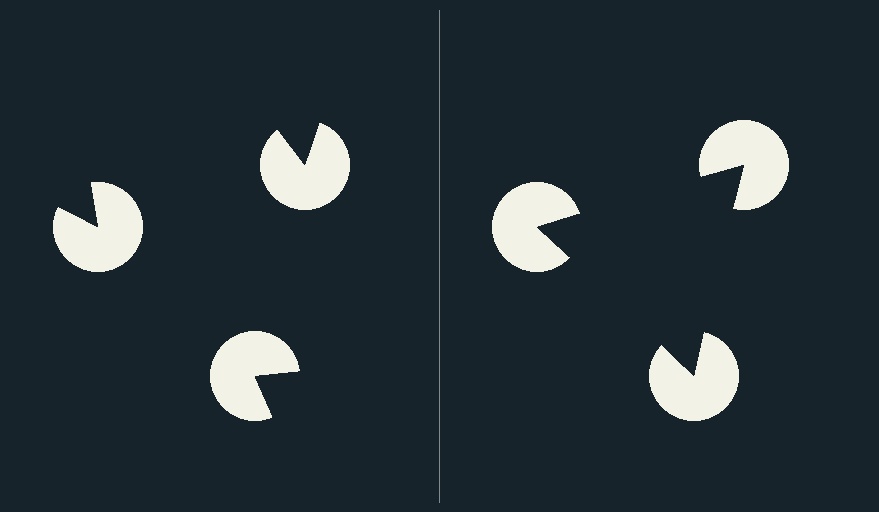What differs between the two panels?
The pac-man discs are positioned identically on both sides; only the wedge orientations differ. On the right they align to a triangle; on the left they are misaligned.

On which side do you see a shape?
An illusory triangle appears on the right side. On the left side the wedge cuts are rotated, so no coherent shape forms.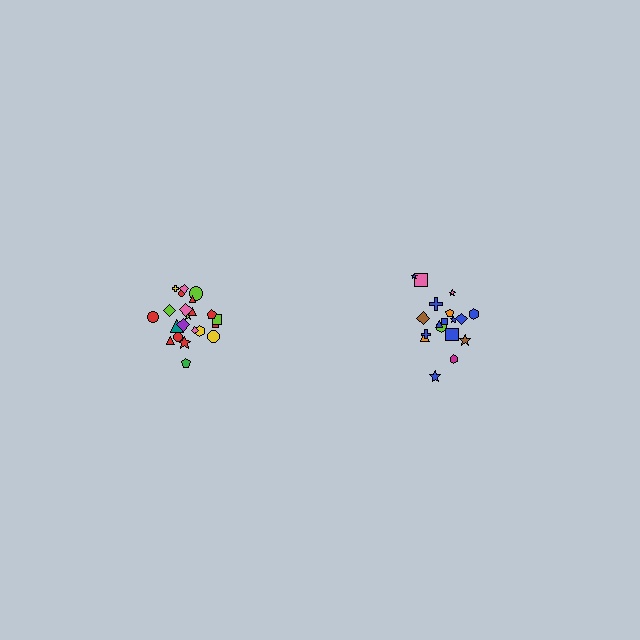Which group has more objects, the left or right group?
The left group.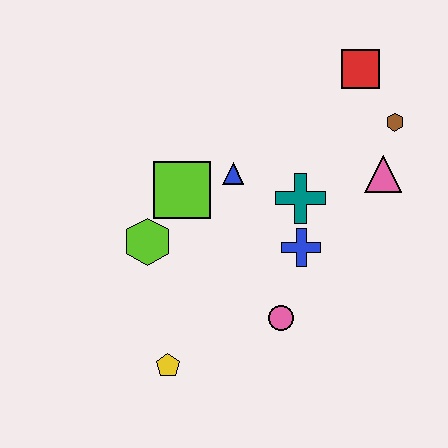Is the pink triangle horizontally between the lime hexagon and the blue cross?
No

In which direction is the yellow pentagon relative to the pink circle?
The yellow pentagon is to the left of the pink circle.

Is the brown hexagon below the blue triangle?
No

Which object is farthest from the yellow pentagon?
The red square is farthest from the yellow pentagon.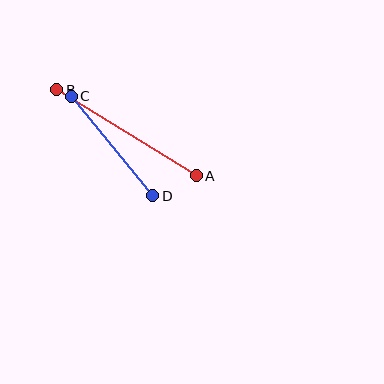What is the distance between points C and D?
The distance is approximately 129 pixels.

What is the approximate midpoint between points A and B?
The midpoint is at approximately (127, 133) pixels.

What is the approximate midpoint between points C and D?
The midpoint is at approximately (112, 146) pixels.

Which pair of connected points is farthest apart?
Points A and B are farthest apart.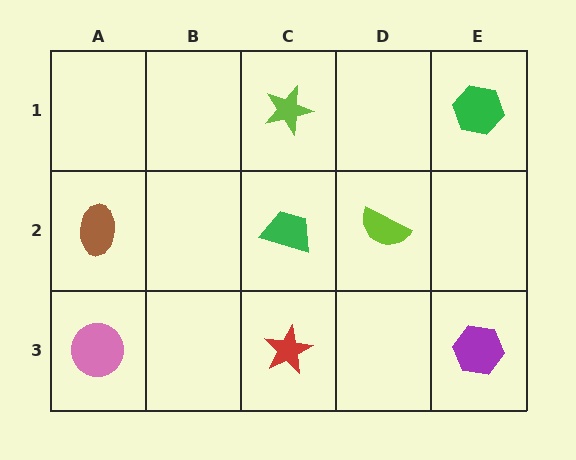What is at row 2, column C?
A green trapezoid.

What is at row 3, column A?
A pink circle.